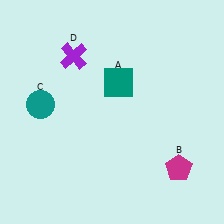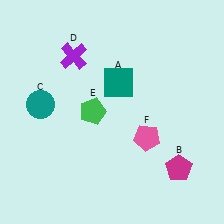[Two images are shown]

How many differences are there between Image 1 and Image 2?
There are 2 differences between the two images.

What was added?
A green pentagon (E), a pink pentagon (F) were added in Image 2.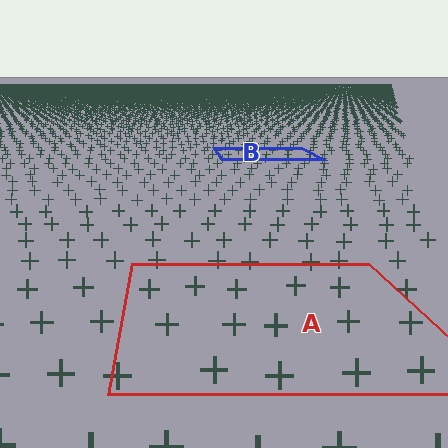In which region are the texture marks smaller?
The texture marks are smaller in region B, because it is farther away.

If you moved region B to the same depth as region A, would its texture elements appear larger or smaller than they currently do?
They would appear larger. At a closer depth, the same texture elements are projected at a bigger on-screen size.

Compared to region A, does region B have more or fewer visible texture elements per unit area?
Region B has more texture elements per unit area — they are packed more densely because it is farther away.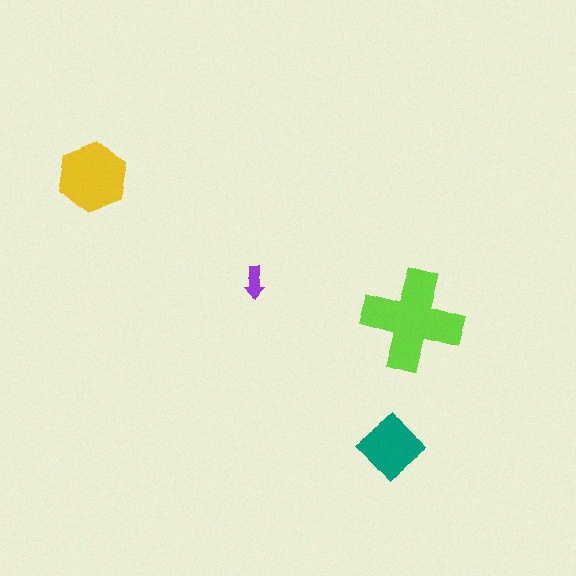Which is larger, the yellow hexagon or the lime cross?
The lime cross.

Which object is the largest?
The lime cross.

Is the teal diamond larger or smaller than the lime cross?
Smaller.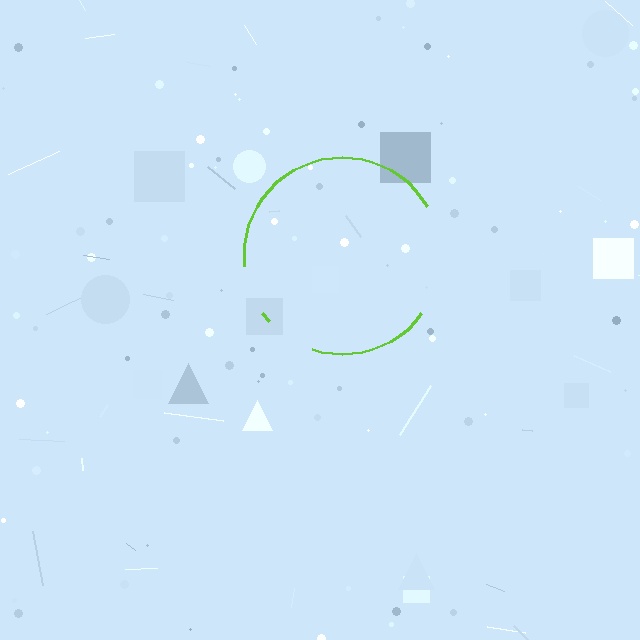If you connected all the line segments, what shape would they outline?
They would outline a circle.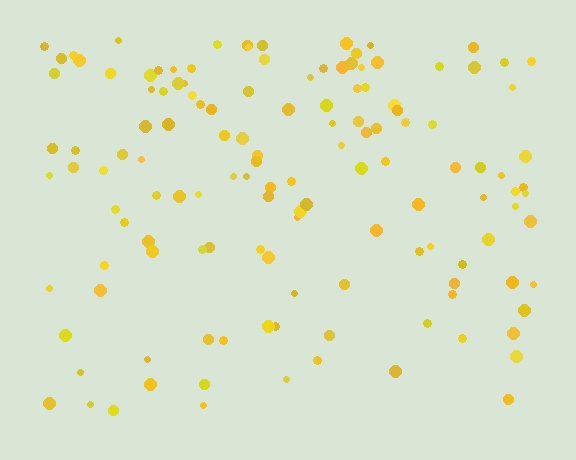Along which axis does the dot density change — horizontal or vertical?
Vertical.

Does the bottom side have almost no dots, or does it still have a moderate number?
Still a moderate number, just noticeably fewer than the top.